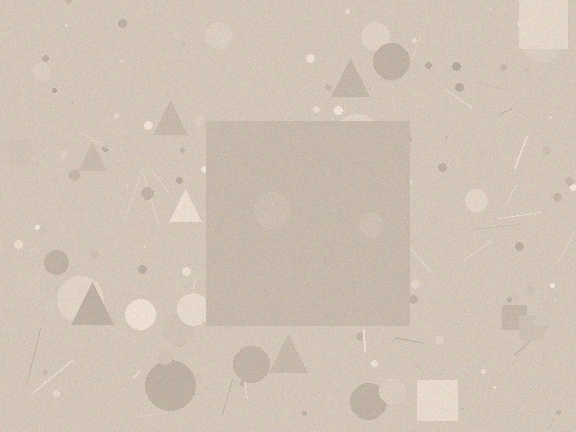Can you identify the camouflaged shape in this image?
The camouflaged shape is a square.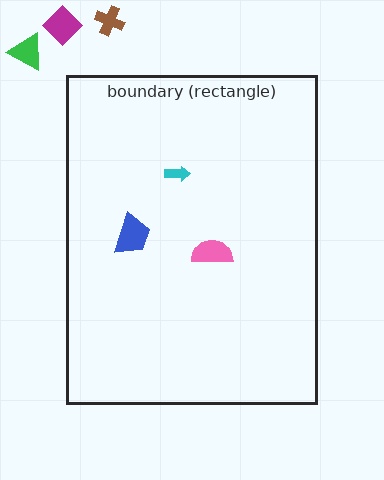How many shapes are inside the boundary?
3 inside, 3 outside.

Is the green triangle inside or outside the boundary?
Outside.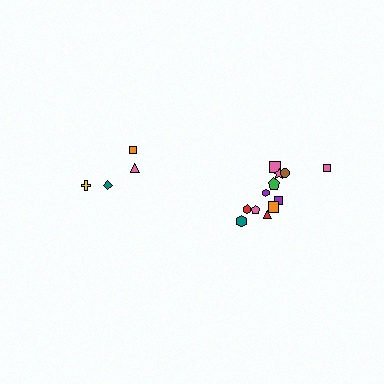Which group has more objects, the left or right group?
The right group.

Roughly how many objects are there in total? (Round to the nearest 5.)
Roughly 15 objects in total.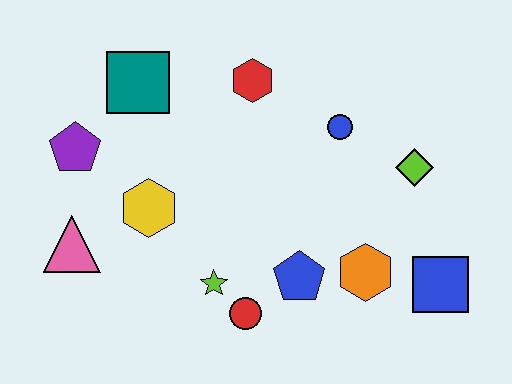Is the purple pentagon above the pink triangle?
Yes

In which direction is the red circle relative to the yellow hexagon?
The red circle is below the yellow hexagon.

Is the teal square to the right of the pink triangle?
Yes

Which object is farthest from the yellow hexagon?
The blue square is farthest from the yellow hexagon.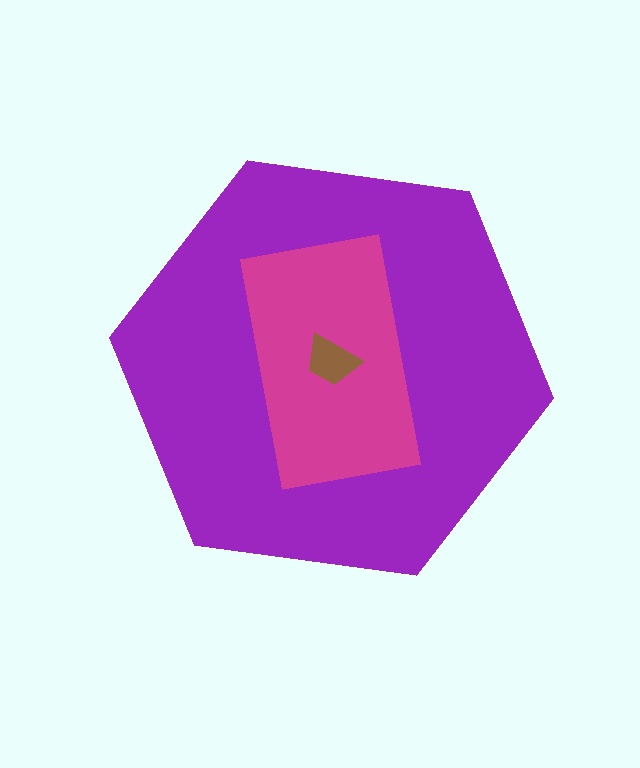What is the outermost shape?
The purple hexagon.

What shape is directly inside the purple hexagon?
The magenta rectangle.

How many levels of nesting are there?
3.